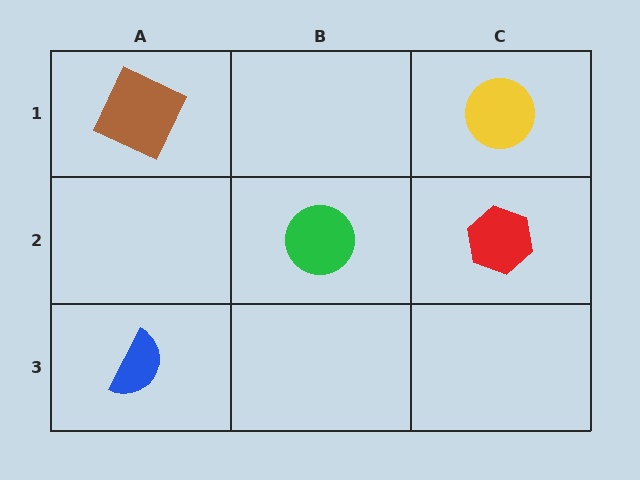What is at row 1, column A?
A brown square.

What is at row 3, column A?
A blue semicircle.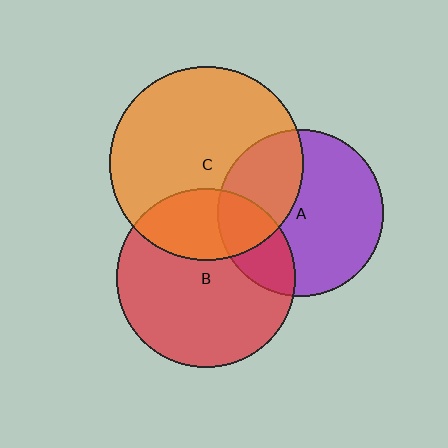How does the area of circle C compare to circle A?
Approximately 1.4 times.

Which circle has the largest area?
Circle C (orange).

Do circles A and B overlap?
Yes.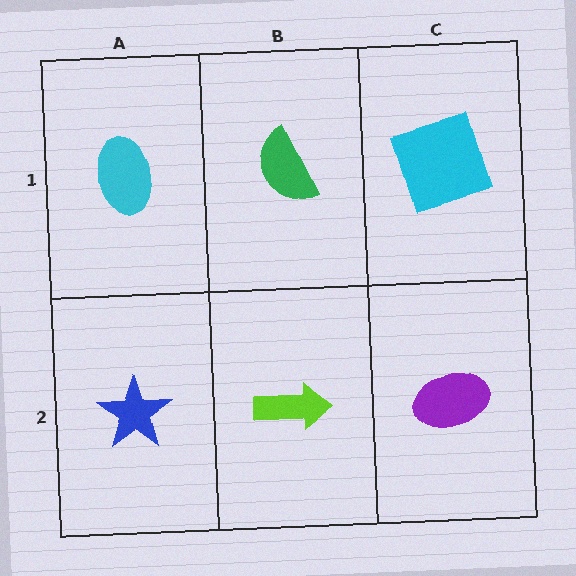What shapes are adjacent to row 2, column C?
A cyan square (row 1, column C), a lime arrow (row 2, column B).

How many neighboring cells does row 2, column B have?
3.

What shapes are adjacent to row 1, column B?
A lime arrow (row 2, column B), a cyan ellipse (row 1, column A), a cyan square (row 1, column C).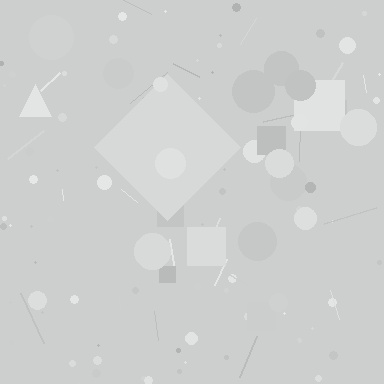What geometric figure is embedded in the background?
A diamond is embedded in the background.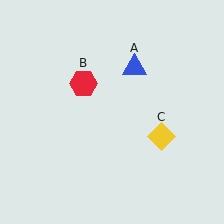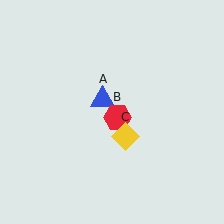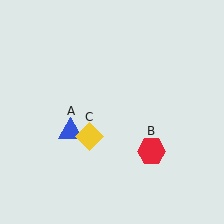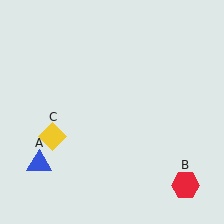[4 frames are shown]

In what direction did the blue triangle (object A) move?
The blue triangle (object A) moved down and to the left.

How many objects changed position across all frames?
3 objects changed position: blue triangle (object A), red hexagon (object B), yellow diamond (object C).